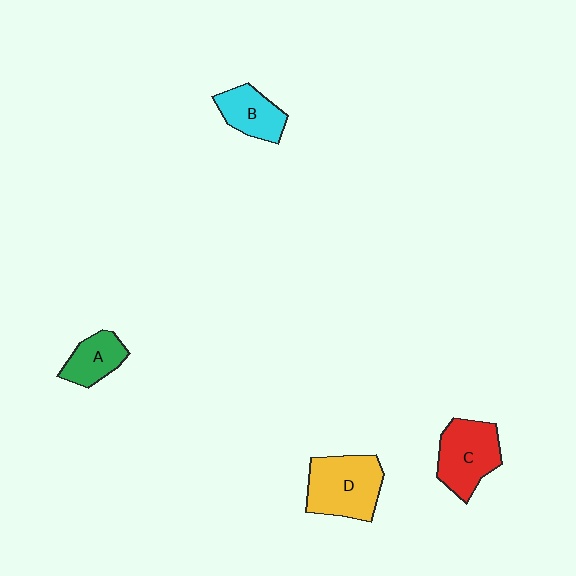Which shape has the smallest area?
Shape A (green).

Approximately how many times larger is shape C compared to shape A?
Approximately 1.6 times.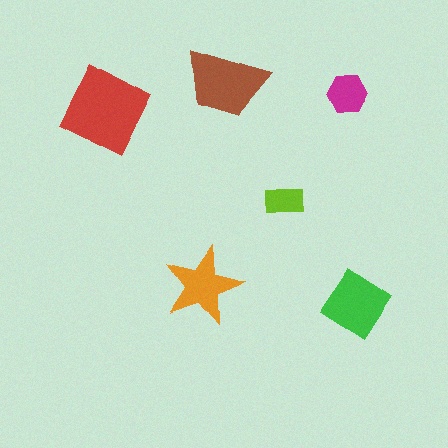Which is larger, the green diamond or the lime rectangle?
The green diamond.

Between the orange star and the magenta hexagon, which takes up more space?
The orange star.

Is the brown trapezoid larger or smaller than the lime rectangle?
Larger.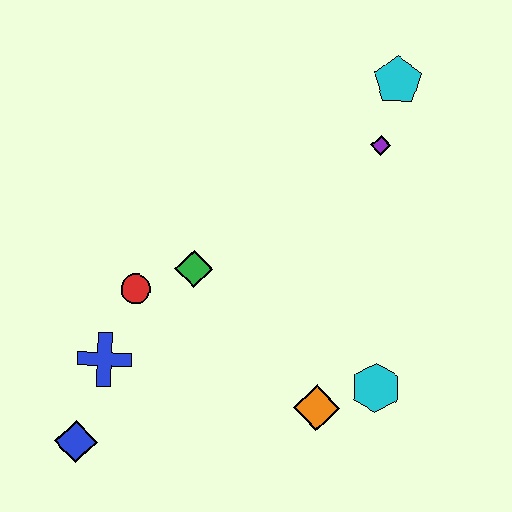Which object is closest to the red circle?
The green diamond is closest to the red circle.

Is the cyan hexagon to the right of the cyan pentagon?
No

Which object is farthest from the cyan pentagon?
The blue diamond is farthest from the cyan pentagon.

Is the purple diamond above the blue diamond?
Yes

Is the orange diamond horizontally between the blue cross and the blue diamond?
No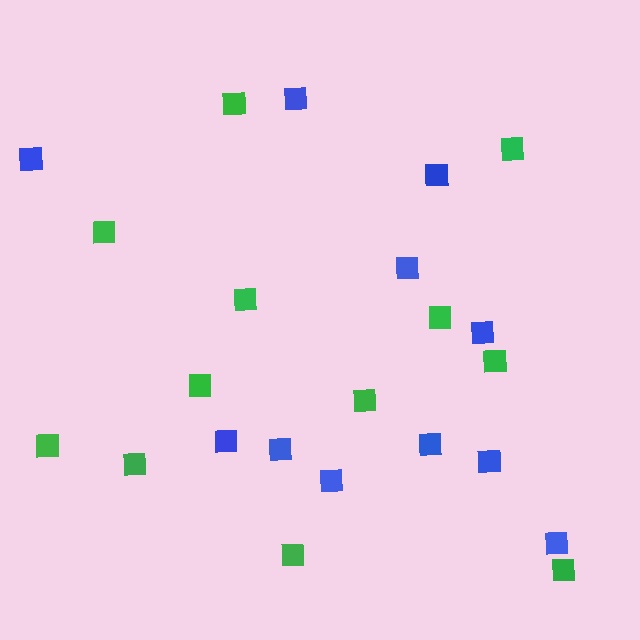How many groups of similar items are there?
There are 2 groups: one group of green squares (12) and one group of blue squares (11).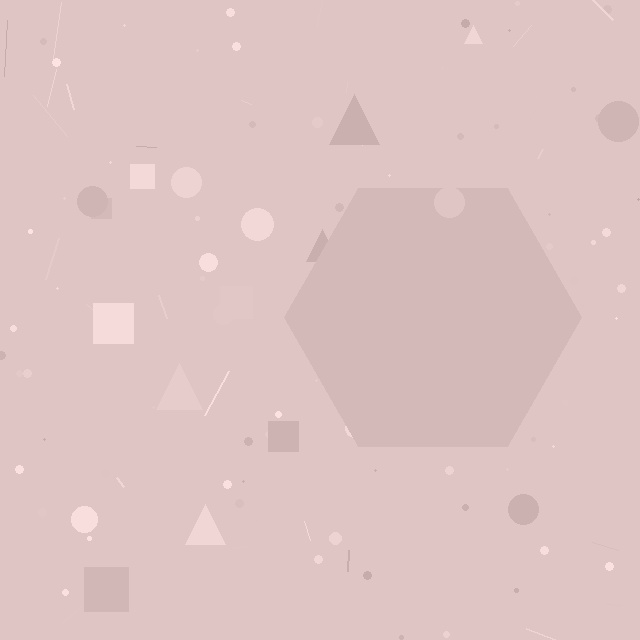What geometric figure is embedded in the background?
A hexagon is embedded in the background.